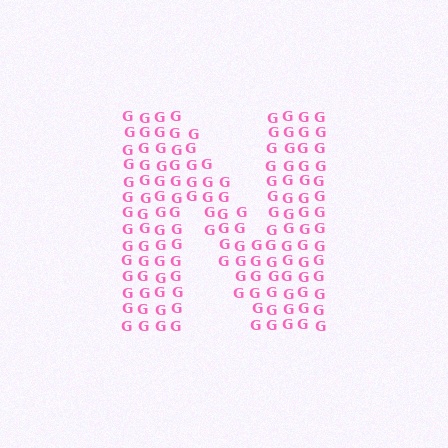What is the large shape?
The large shape is the letter N.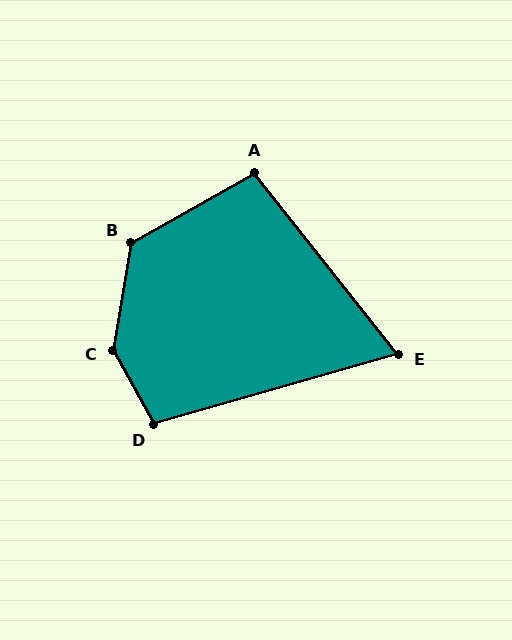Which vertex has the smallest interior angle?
E, at approximately 67 degrees.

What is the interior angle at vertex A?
Approximately 99 degrees (obtuse).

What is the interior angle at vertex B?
Approximately 129 degrees (obtuse).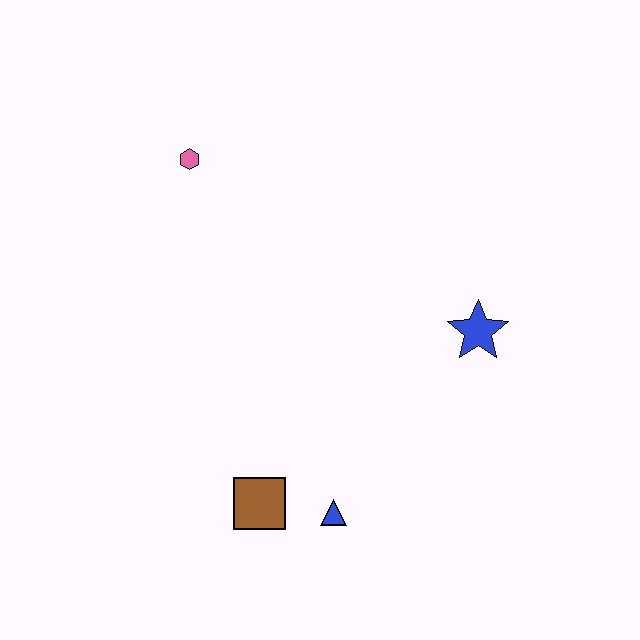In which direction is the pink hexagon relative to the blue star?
The pink hexagon is to the left of the blue star.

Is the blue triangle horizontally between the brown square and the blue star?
Yes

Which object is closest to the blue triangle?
The brown square is closest to the blue triangle.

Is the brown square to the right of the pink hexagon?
Yes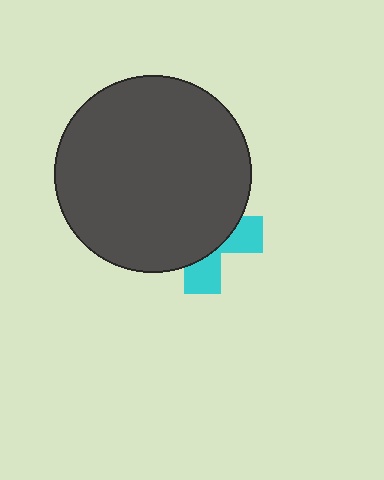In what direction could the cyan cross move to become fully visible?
The cyan cross could move toward the lower-right. That would shift it out from behind the dark gray circle entirely.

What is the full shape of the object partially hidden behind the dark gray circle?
The partially hidden object is a cyan cross.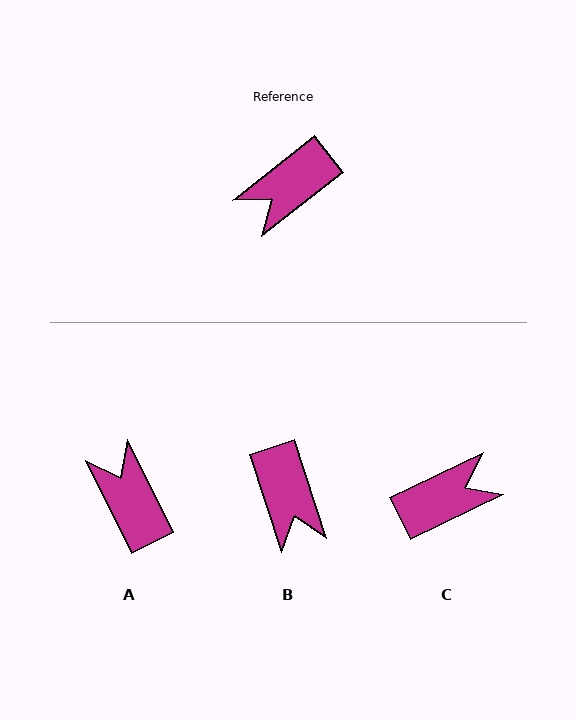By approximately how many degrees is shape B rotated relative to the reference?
Approximately 70 degrees counter-clockwise.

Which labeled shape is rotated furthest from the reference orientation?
C, about 167 degrees away.